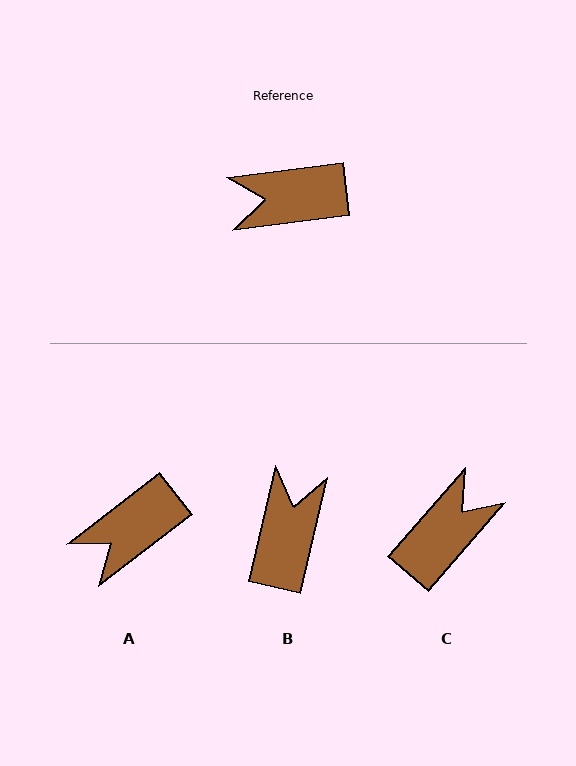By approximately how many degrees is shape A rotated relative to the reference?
Approximately 31 degrees counter-clockwise.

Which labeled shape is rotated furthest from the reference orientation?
C, about 138 degrees away.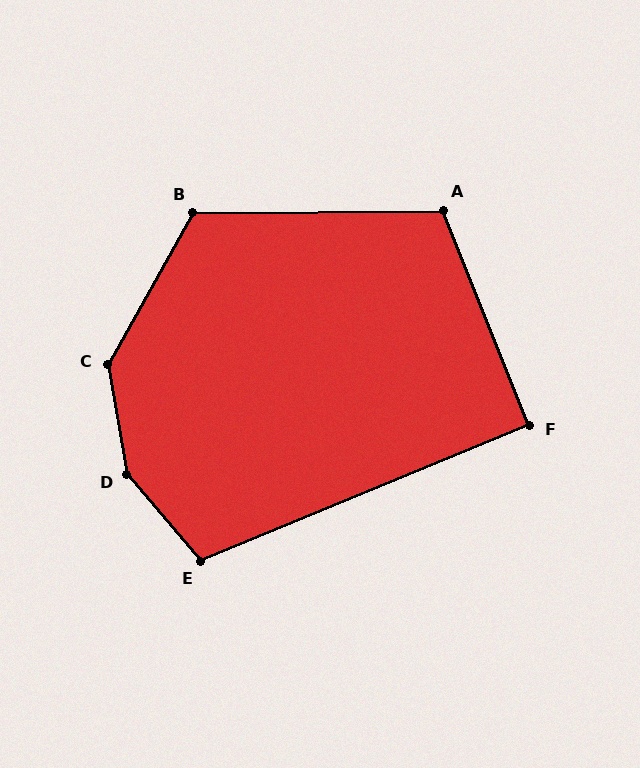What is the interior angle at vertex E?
Approximately 108 degrees (obtuse).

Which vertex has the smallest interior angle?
F, at approximately 91 degrees.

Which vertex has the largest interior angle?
D, at approximately 149 degrees.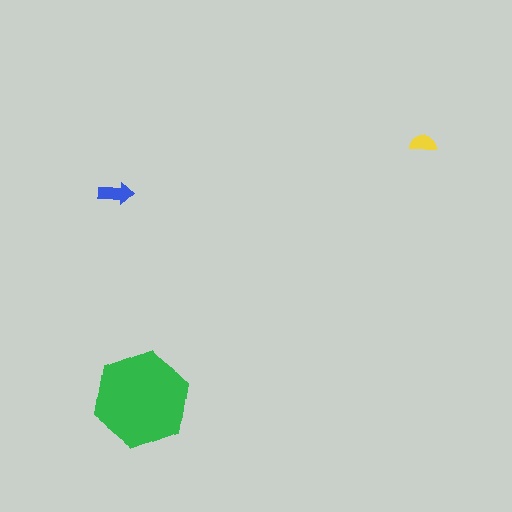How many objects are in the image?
There are 3 objects in the image.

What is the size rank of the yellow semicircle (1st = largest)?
3rd.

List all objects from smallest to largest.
The yellow semicircle, the blue arrow, the green hexagon.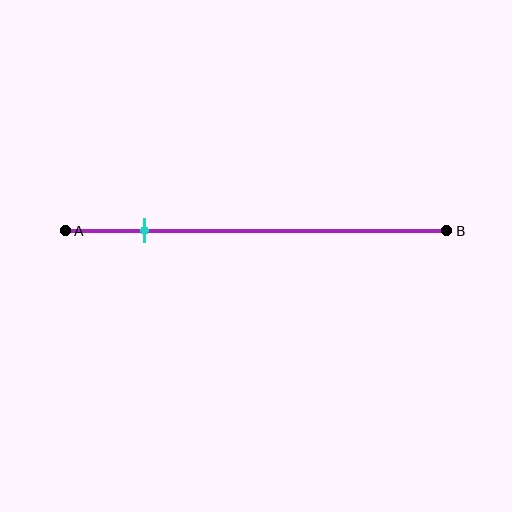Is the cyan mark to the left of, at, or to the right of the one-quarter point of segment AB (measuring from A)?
The cyan mark is to the left of the one-quarter point of segment AB.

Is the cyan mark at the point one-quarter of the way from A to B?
No, the mark is at about 20% from A, not at the 25% one-quarter point.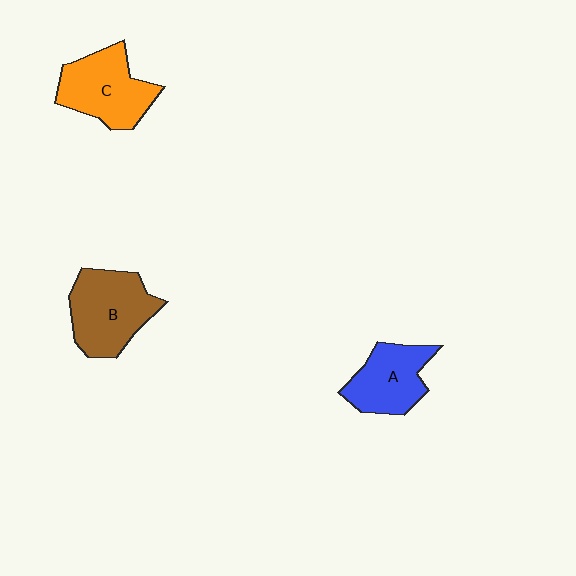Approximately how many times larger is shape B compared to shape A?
Approximately 1.3 times.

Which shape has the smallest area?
Shape A (blue).